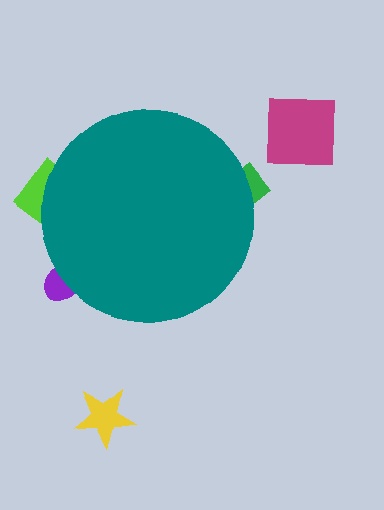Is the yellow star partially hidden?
No, the yellow star is fully visible.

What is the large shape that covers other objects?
A teal circle.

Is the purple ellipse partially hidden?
Yes, the purple ellipse is partially hidden behind the teal circle.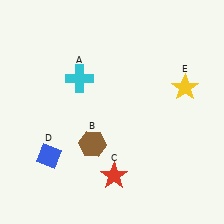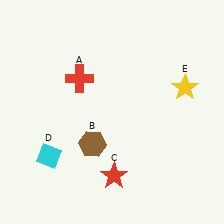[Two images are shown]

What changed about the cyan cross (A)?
In Image 1, A is cyan. In Image 2, it changed to red.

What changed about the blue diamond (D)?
In Image 1, D is blue. In Image 2, it changed to cyan.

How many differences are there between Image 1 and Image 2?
There are 2 differences between the two images.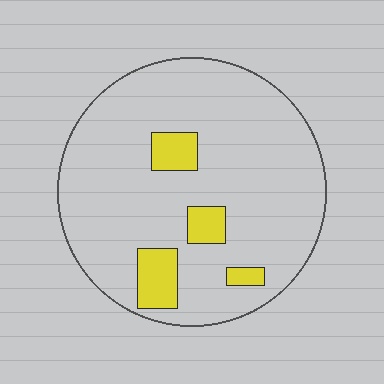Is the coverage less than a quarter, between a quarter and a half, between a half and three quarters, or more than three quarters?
Less than a quarter.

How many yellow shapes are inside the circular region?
4.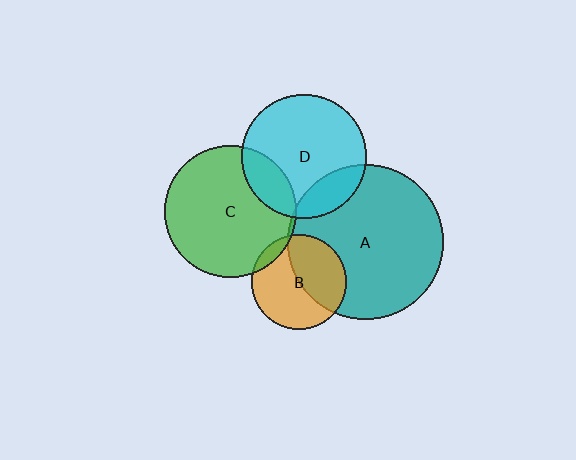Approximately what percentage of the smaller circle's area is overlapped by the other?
Approximately 45%.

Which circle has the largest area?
Circle A (teal).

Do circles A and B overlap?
Yes.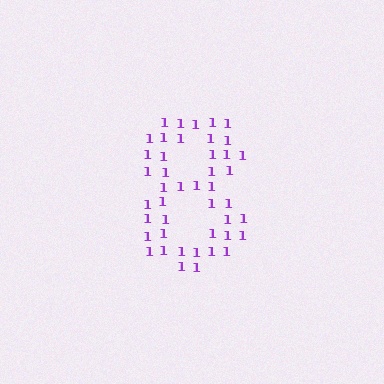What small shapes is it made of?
It is made of small digit 1's.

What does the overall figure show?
The overall figure shows the digit 8.